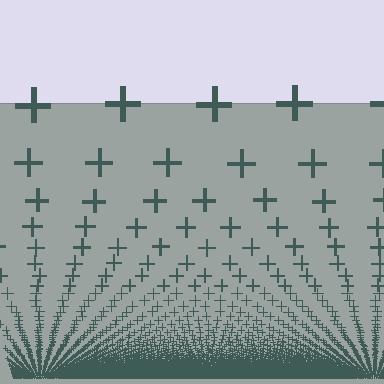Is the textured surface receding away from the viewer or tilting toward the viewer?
The surface appears to tilt toward the viewer. Texture elements get larger and sparser toward the top.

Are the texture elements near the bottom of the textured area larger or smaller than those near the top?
Smaller. The gradient is inverted — elements near the bottom are smaller and denser.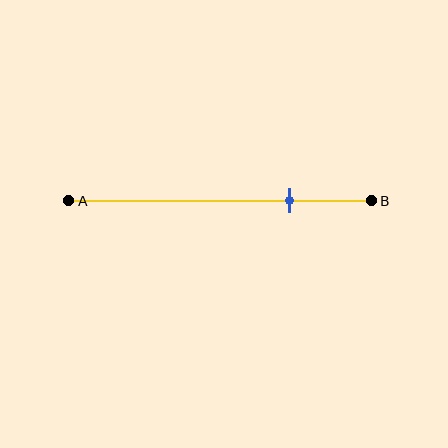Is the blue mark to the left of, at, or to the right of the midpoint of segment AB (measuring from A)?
The blue mark is to the right of the midpoint of segment AB.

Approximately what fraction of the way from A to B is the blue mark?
The blue mark is approximately 75% of the way from A to B.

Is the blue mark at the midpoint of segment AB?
No, the mark is at about 75% from A, not at the 50% midpoint.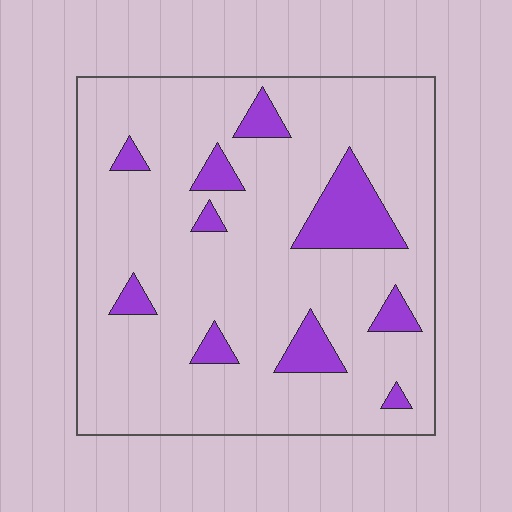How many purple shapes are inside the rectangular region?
10.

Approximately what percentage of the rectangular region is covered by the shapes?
Approximately 15%.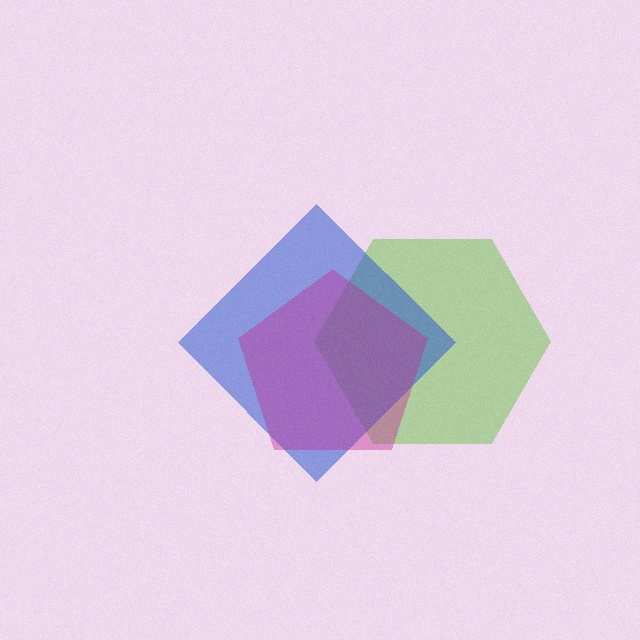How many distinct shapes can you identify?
There are 3 distinct shapes: a lime hexagon, a blue diamond, a magenta pentagon.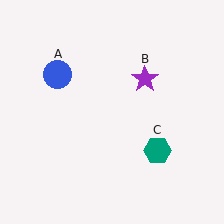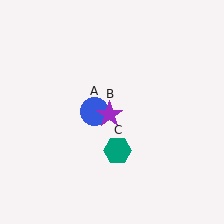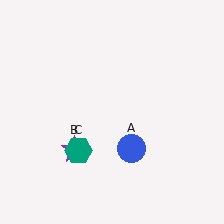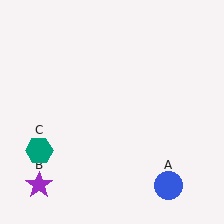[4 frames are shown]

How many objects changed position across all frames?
3 objects changed position: blue circle (object A), purple star (object B), teal hexagon (object C).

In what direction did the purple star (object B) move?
The purple star (object B) moved down and to the left.